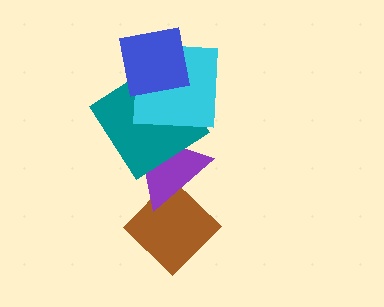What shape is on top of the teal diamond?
The cyan square is on top of the teal diamond.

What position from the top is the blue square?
The blue square is 1st from the top.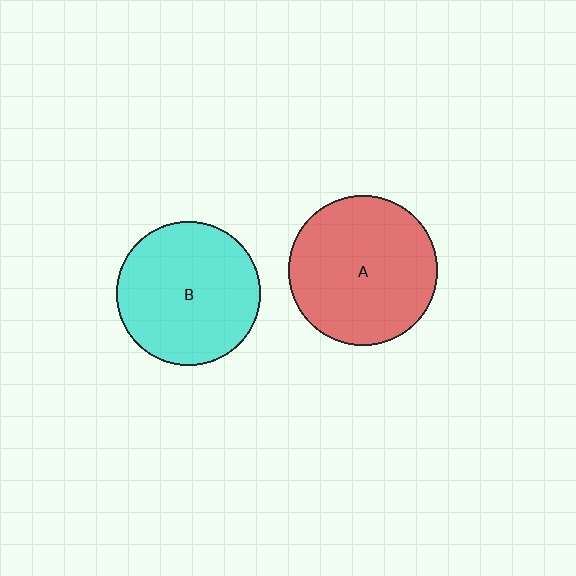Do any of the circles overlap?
No, none of the circles overlap.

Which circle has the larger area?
Circle A (red).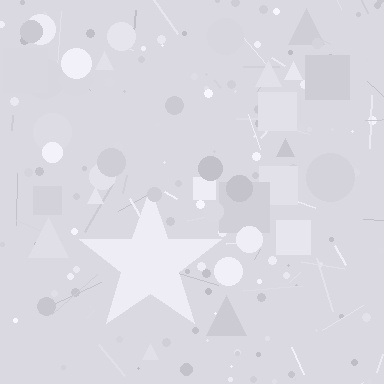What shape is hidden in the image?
A star is hidden in the image.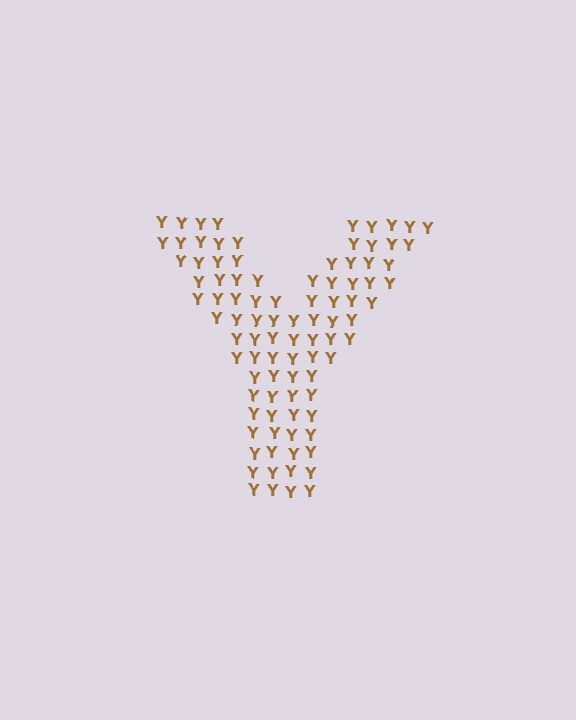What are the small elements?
The small elements are letter Y's.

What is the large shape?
The large shape is the letter Y.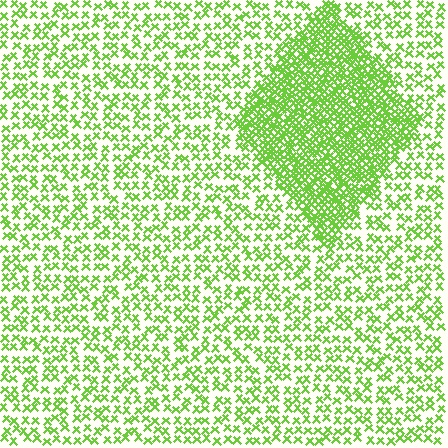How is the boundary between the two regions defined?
The boundary is defined by a change in element density (approximately 2.6x ratio). All elements are the same color, size, and shape.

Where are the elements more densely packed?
The elements are more densely packed inside the diamond boundary.